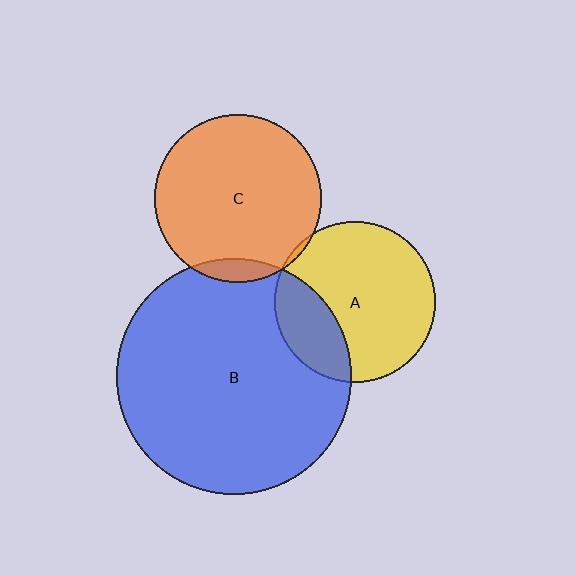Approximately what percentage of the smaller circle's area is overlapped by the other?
Approximately 25%.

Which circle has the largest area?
Circle B (blue).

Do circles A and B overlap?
Yes.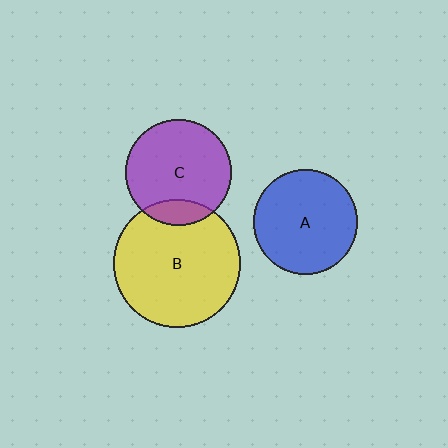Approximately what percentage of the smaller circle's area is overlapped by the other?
Approximately 15%.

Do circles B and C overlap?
Yes.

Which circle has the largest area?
Circle B (yellow).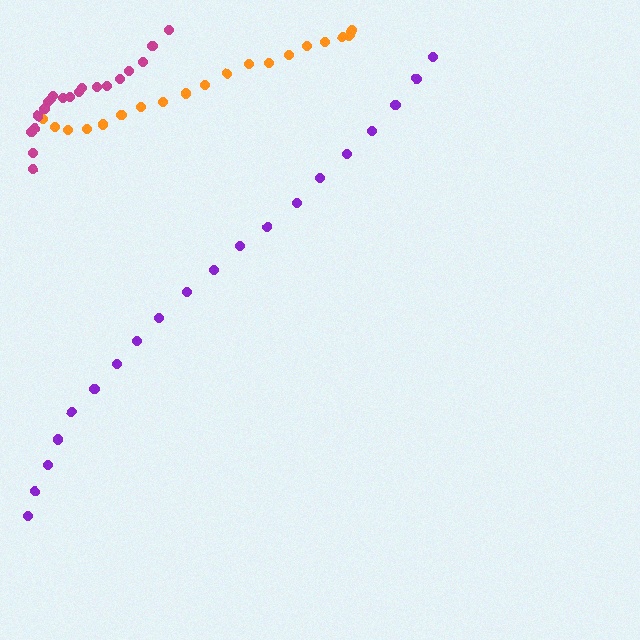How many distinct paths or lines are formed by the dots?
There are 3 distinct paths.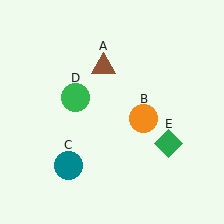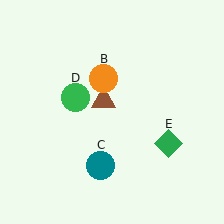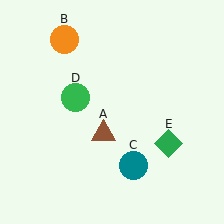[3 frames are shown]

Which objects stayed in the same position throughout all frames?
Green circle (object D) and green diamond (object E) remained stationary.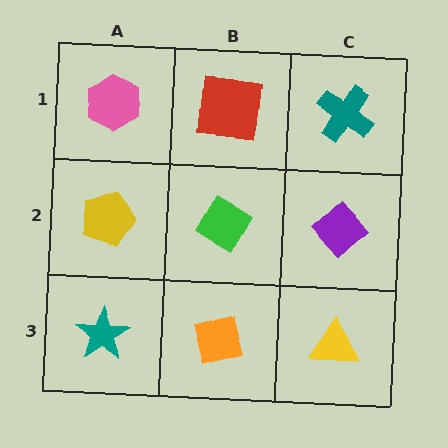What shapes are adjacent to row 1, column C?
A purple diamond (row 2, column C), a red square (row 1, column B).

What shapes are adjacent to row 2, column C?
A teal cross (row 1, column C), a yellow triangle (row 3, column C), a green diamond (row 2, column B).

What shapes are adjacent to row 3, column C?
A purple diamond (row 2, column C), an orange square (row 3, column B).